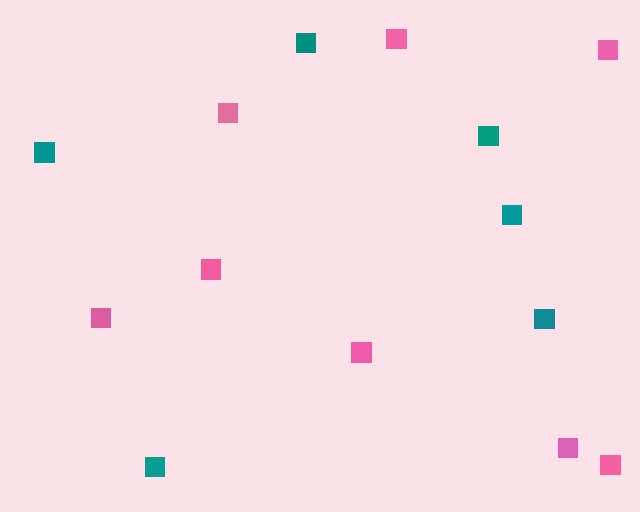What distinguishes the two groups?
There are 2 groups: one group of teal squares (6) and one group of pink squares (8).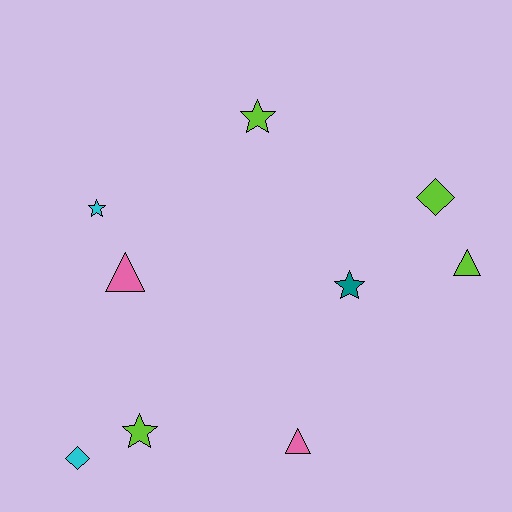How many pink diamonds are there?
There are no pink diamonds.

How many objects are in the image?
There are 9 objects.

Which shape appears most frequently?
Star, with 4 objects.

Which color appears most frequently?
Lime, with 4 objects.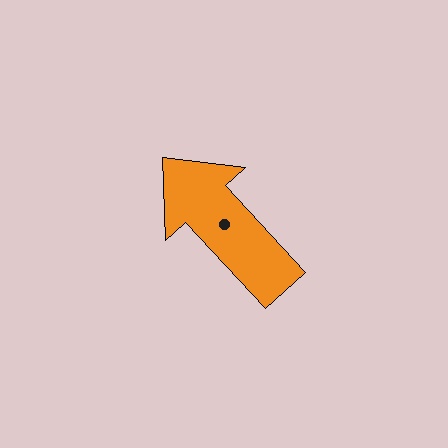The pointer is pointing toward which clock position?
Roughly 11 o'clock.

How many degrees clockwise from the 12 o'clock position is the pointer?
Approximately 317 degrees.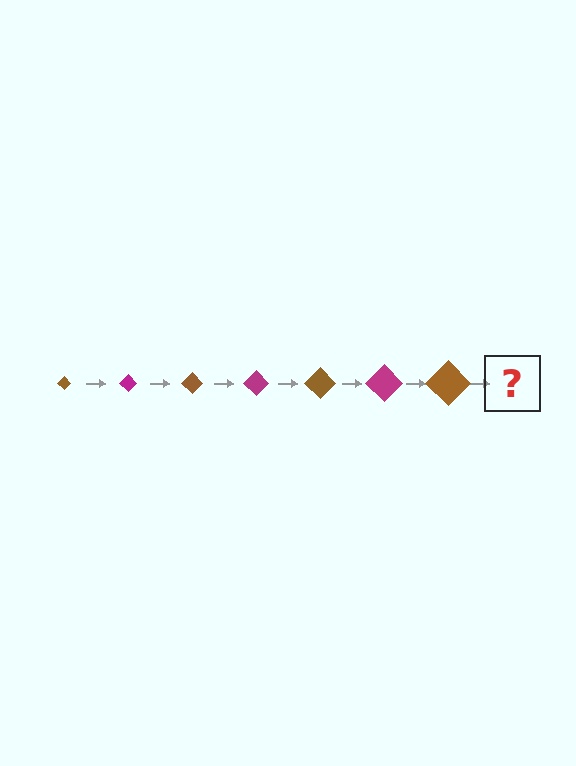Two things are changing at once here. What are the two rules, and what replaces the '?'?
The two rules are that the diamond grows larger each step and the color cycles through brown and magenta. The '?' should be a magenta diamond, larger than the previous one.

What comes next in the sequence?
The next element should be a magenta diamond, larger than the previous one.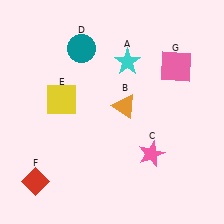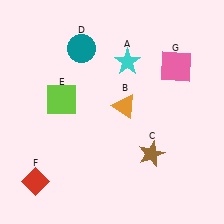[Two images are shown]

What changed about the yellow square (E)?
In Image 1, E is yellow. In Image 2, it changed to lime.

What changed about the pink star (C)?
In Image 1, C is pink. In Image 2, it changed to brown.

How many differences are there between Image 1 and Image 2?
There are 2 differences between the two images.